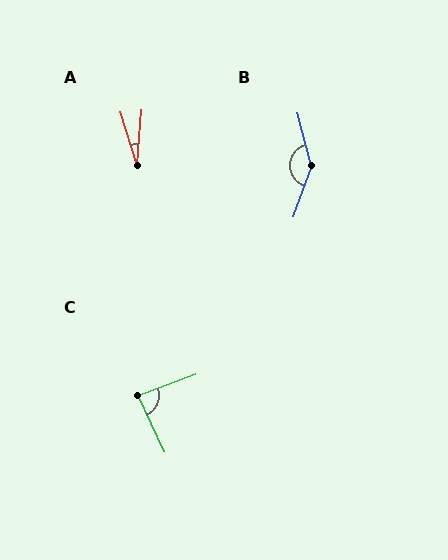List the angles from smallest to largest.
A (22°), C (85°), B (146°).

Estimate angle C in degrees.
Approximately 85 degrees.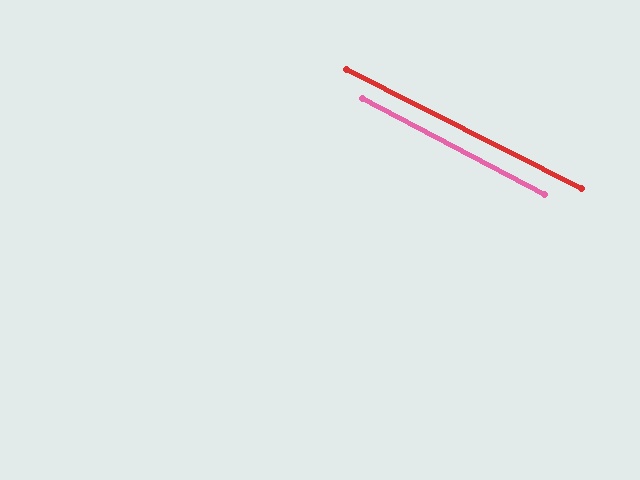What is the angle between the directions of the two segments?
Approximately 1 degree.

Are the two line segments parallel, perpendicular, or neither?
Parallel — their directions differ by only 1.1°.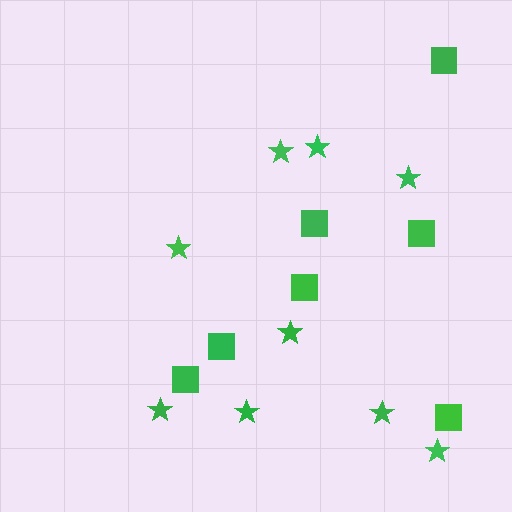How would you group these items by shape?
There are 2 groups: one group of squares (7) and one group of stars (9).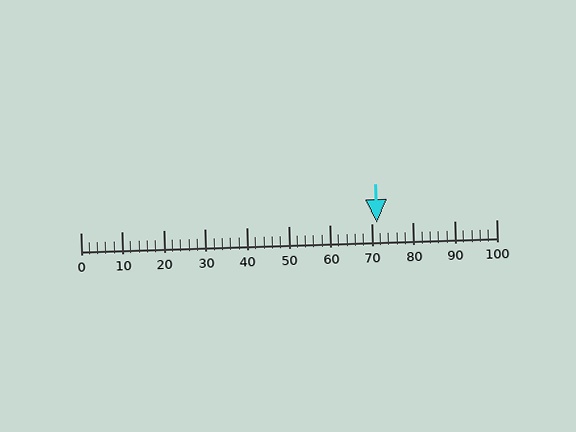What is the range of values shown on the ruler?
The ruler shows values from 0 to 100.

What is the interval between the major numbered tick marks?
The major tick marks are spaced 10 units apart.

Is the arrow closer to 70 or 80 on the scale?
The arrow is closer to 70.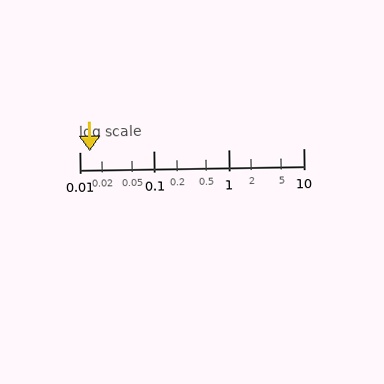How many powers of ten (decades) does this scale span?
The scale spans 3 decades, from 0.01 to 10.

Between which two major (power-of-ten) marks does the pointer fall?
The pointer is between 0.01 and 0.1.